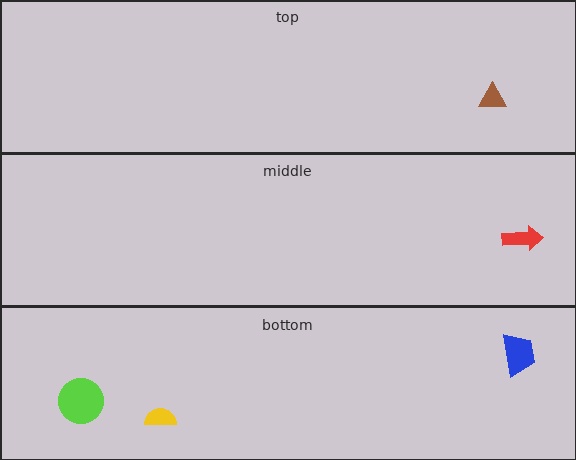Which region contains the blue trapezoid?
The bottom region.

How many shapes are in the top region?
1.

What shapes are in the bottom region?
The yellow semicircle, the blue trapezoid, the lime circle.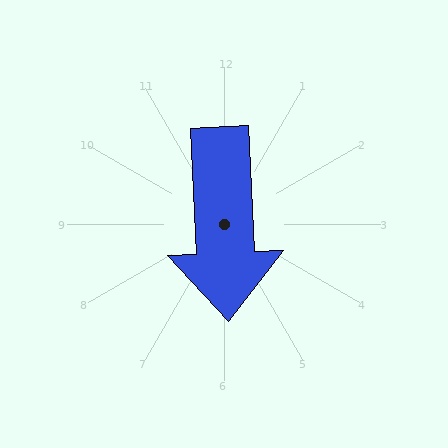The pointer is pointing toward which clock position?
Roughly 6 o'clock.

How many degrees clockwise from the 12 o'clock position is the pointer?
Approximately 177 degrees.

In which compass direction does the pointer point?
South.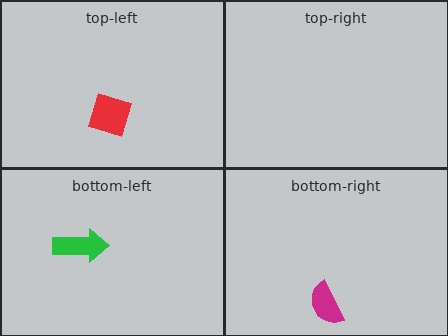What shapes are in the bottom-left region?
The green arrow.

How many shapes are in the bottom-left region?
1.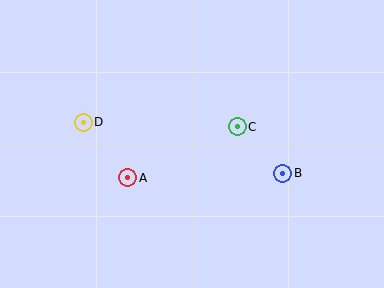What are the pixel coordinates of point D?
Point D is at (83, 122).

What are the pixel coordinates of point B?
Point B is at (283, 173).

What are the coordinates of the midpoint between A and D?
The midpoint between A and D is at (105, 150).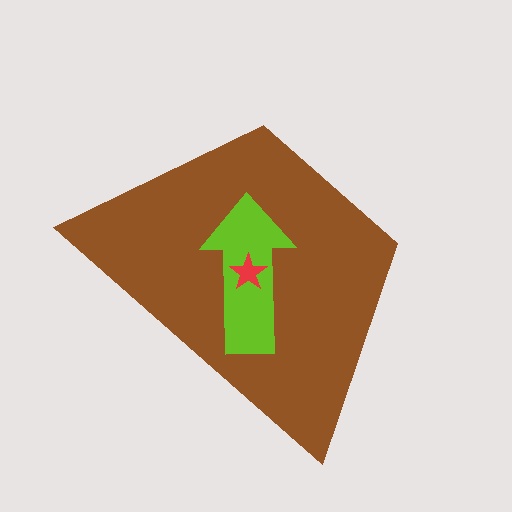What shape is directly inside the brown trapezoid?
The lime arrow.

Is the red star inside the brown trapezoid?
Yes.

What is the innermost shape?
The red star.